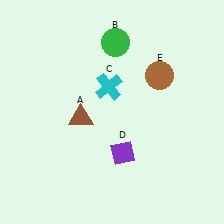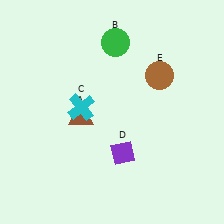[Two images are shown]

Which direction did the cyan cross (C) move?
The cyan cross (C) moved left.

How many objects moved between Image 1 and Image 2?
1 object moved between the two images.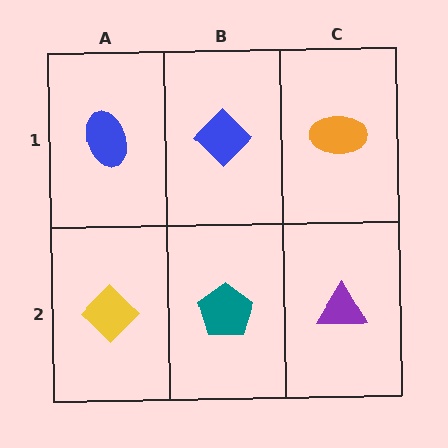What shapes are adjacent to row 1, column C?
A purple triangle (row 2, column C), a blue diamond (row 1, column B).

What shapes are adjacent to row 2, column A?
A blue ellipse (row 1, column A), a teal pentagon (row 2, column B).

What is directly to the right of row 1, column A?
A blue diamond.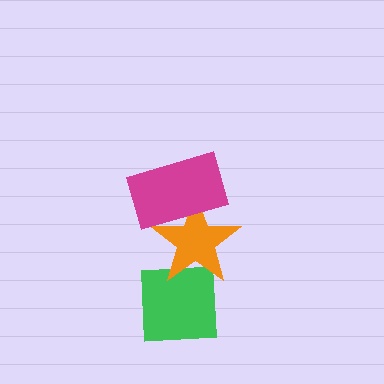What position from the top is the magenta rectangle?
The magenta rectangle is 1st from the top.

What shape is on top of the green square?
The orange star is on top of the green square.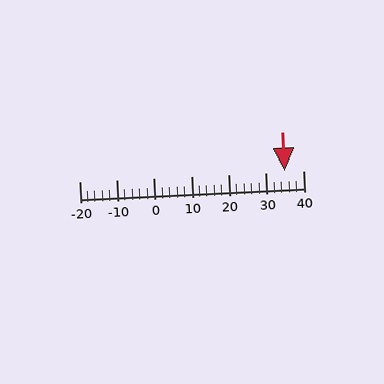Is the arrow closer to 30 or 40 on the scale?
The arrow is closer to 40.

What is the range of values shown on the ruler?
The ruler shows values from -20 to 40.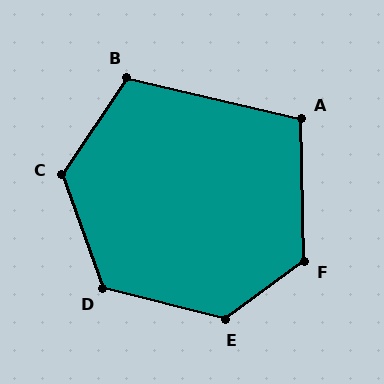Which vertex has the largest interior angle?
E, at approximately 129 degrees.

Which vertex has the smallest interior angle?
A, at approximately 104 degrees.